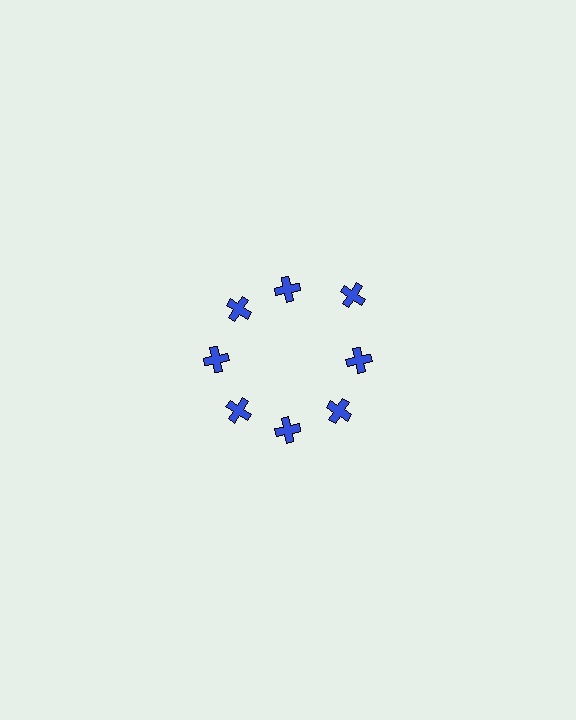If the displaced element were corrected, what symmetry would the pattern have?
It would have 8-fold rotational symmetry — the pattern would map onto itself every 45 degrees.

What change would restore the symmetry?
The symmetry would be restored by moving it inward, back onto the ring so that all 8 crosses sit at equal angles and equal distance from the center.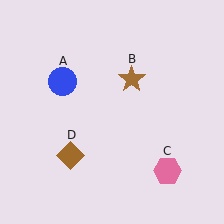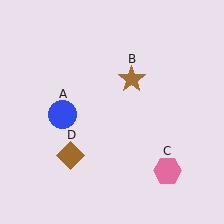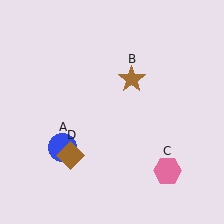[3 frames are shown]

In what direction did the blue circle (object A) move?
The blue circle (object A) moved down.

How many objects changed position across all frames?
1 object changed position: blue circle (object A).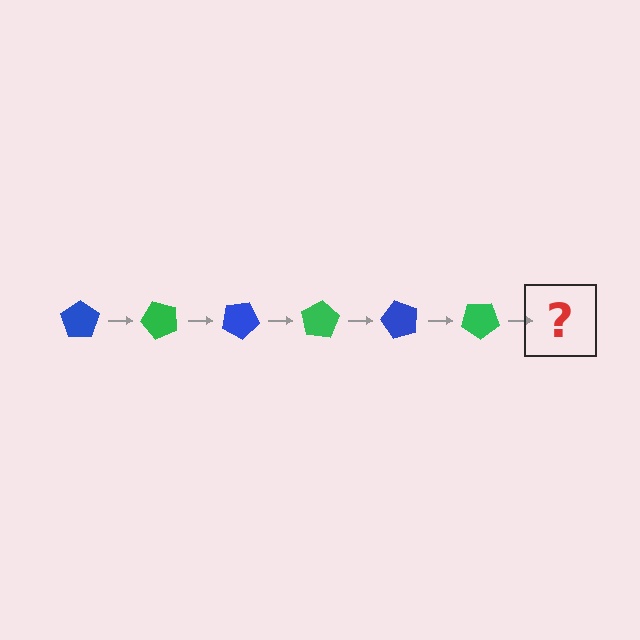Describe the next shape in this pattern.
It should be a blue pentagon, rotated 300 degrees from the start.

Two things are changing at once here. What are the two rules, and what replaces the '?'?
The two rules are that it rotates 50 degrees each step and the color cycles through blue and green. The '?' should be a blue pentagon, rotated 300 degrees from the start.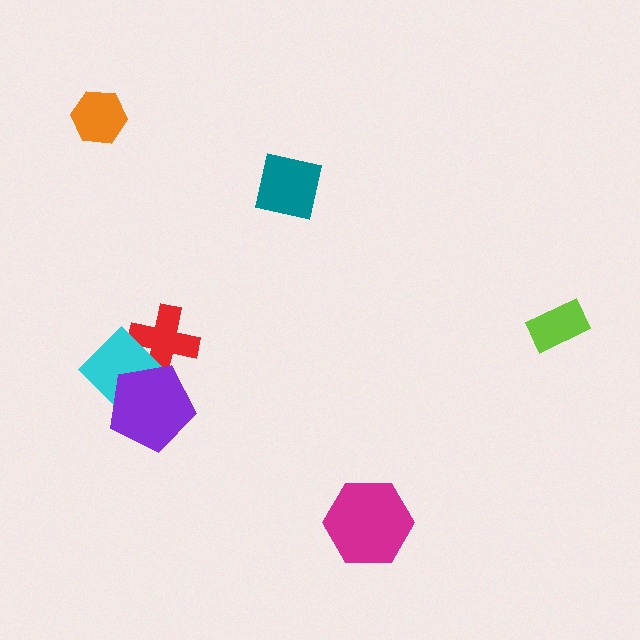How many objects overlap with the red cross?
2 objects overlap with the red cross.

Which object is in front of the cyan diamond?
The purple pentagon is in front of the cyan diamond.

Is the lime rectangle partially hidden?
No, no other shape covers it.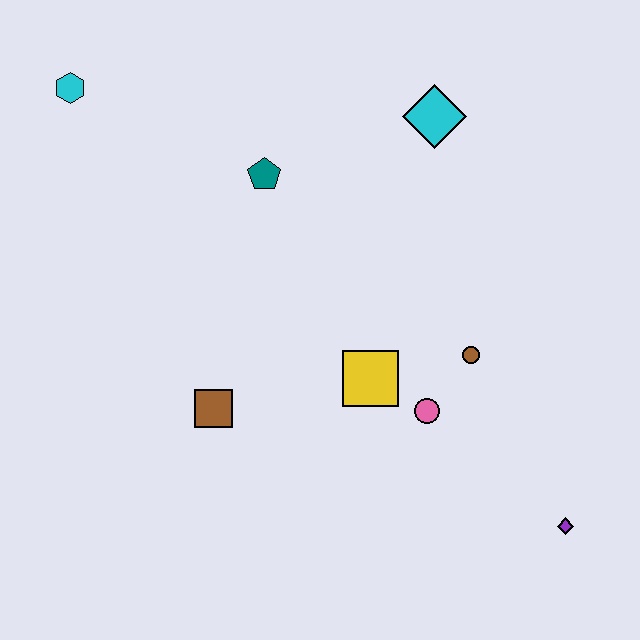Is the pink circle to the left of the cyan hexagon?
No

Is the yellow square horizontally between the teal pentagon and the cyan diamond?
Yes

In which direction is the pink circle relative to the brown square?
The pink circle is to the right of the brown square.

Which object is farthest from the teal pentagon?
The purple diamond is farthest from the teal pentagon.